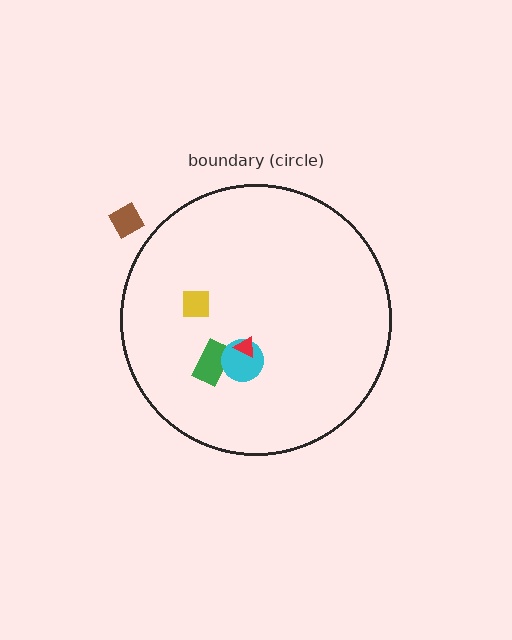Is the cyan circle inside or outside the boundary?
Inside.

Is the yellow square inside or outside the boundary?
Inside.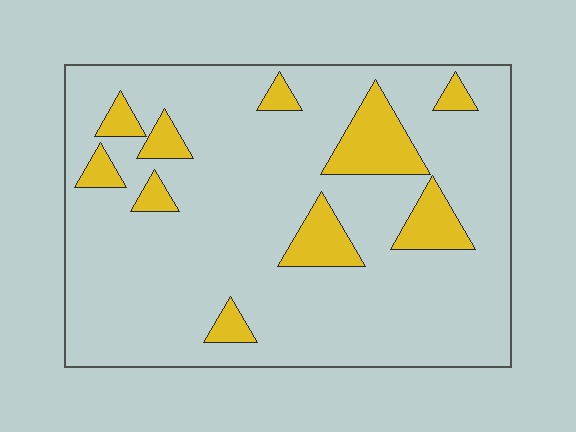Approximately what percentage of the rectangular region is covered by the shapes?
Approximately 15%.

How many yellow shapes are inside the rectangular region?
10.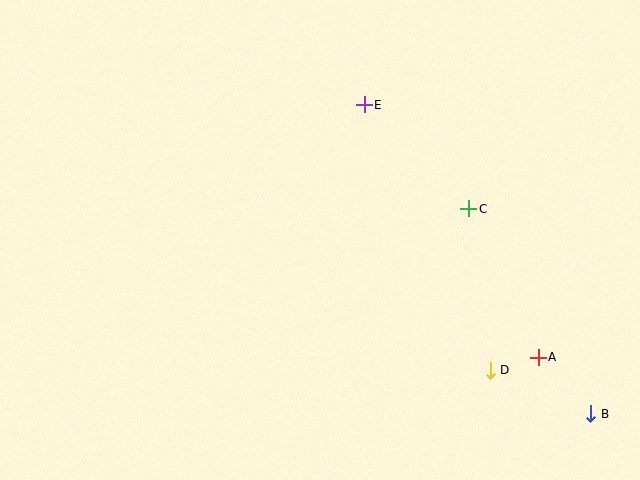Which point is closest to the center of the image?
Point E at (364, 105) is closest to the center.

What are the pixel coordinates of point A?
Point A is at (538, 357).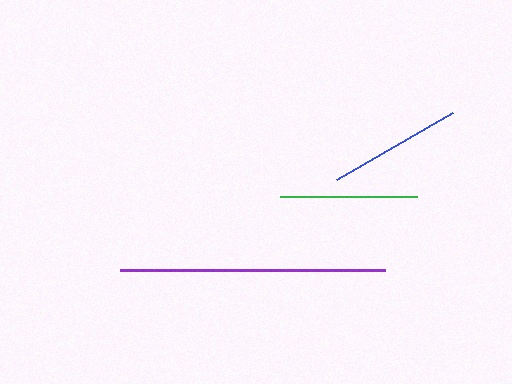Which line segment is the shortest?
The blue line is the shortest at approximately 134 pixels.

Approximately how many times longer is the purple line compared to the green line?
The purple line is approximately 1.9 times the length of the green line.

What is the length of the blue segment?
The blue segment is approximately 134 pixels long.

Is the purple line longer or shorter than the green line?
The purple line is longer than the green line.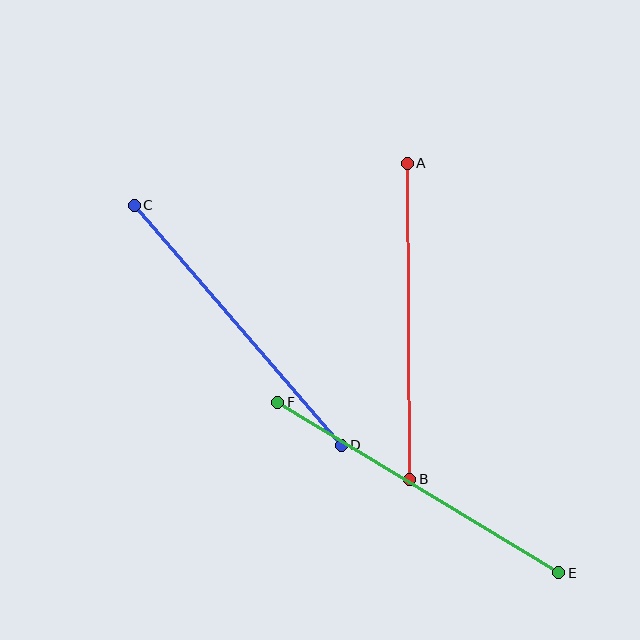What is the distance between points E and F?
The distance is approximately 329 pixels.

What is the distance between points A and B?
The distance is approximately 316 pixels.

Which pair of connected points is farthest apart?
Points E and F are farthest apart.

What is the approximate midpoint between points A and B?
The midpoint is at approximately (408, 321) pixels.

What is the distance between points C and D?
The distance is approximately 316 pixels.